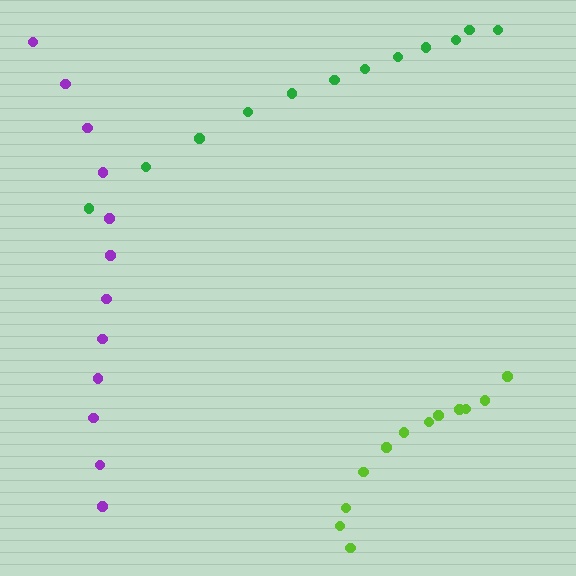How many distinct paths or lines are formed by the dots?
There are 3 distinct paths.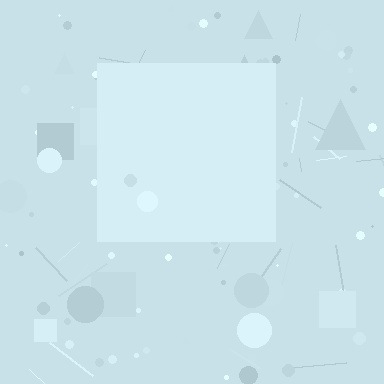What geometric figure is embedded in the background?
A square is embedded in the background.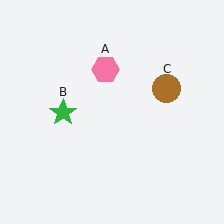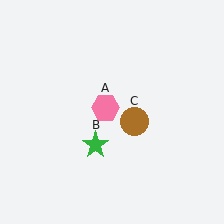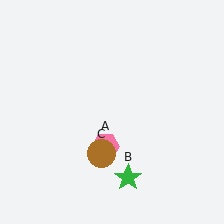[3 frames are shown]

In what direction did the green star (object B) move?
The green star (object B) moved down and to the right.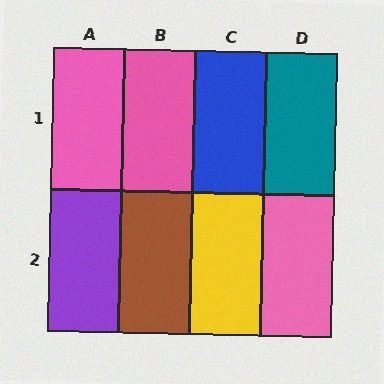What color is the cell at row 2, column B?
Brown.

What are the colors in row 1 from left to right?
Pink, pink, blue, teal.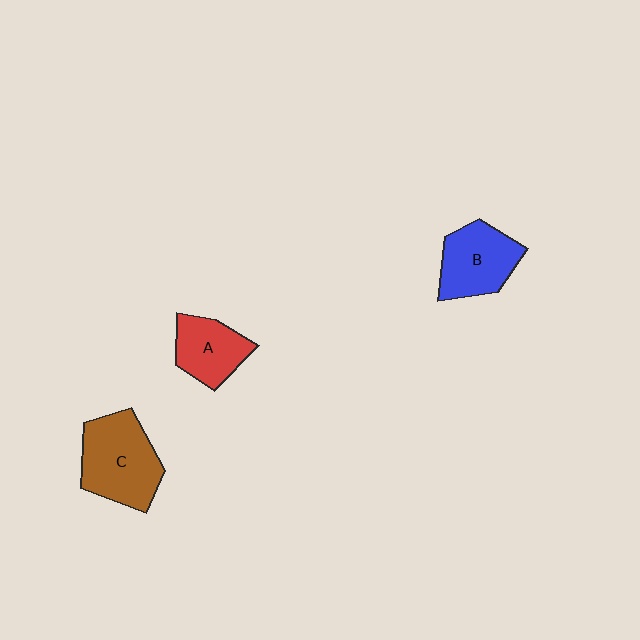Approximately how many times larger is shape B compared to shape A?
Approximately 1.2 times.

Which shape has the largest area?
Shape C (brown).